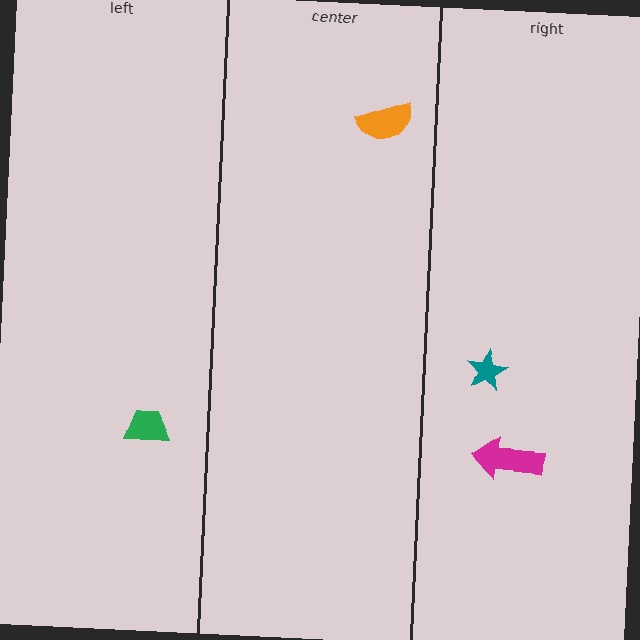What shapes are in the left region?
The green trapezoid.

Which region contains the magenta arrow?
The right region.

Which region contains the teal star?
The right region.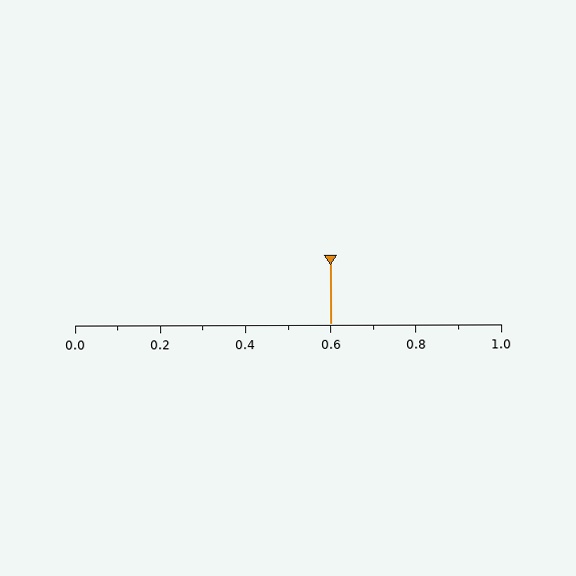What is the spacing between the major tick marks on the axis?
The major ticks are spaced 0.2 apart.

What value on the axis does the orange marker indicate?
The marker indicates approximately 0.6.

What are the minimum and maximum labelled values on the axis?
The axis runs from 0.0 to 1.0.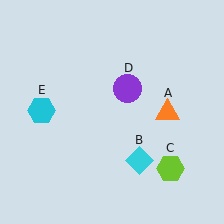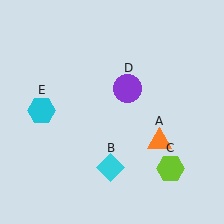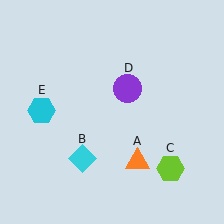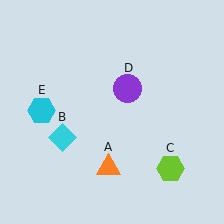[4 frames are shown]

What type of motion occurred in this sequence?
The orange triangle (object A), cyan diamond (object B) rotated clockwise around the center of the scene.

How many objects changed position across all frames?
2 objects changed position: orange triangle (object A), cyan diamond (object B).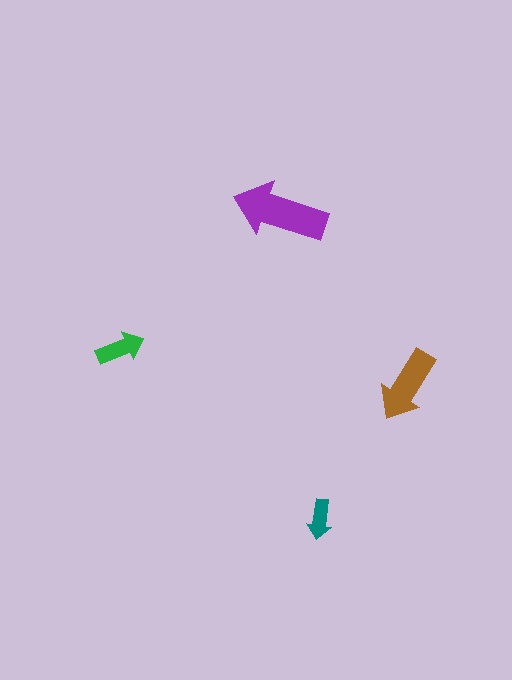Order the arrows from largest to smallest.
the purple one, the brown one, the green one, the teal one.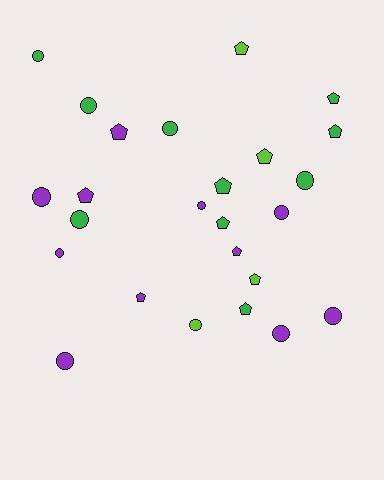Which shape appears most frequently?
Circle, with 13 objects.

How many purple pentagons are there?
There are 4 purple pentagons.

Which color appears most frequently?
Purple, with 11 objects.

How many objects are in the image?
There are 25 objects.